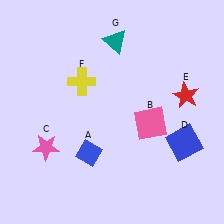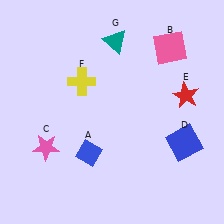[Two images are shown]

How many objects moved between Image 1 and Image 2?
1 object moved between the two images.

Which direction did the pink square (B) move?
The pink square (B) moved up.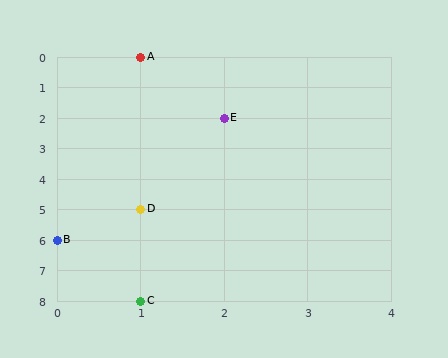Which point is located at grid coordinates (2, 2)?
Point E is at (2, 2).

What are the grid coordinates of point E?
Point E is at grid coordinates (2, 2).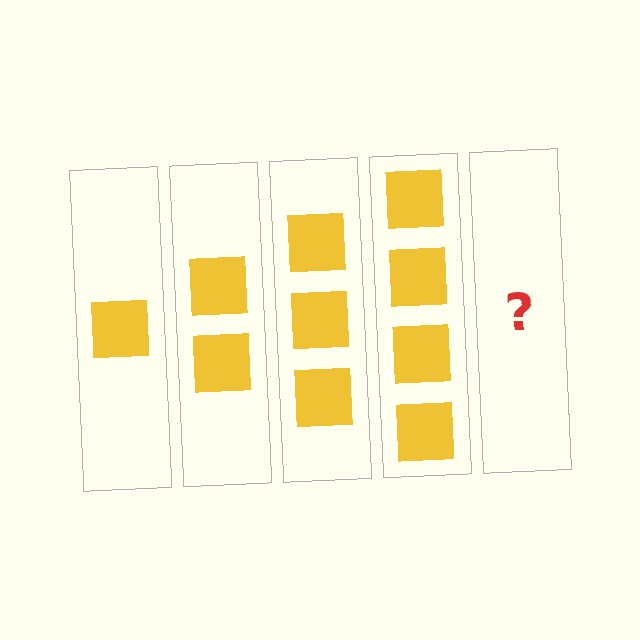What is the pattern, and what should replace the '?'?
The pattern is that each step adds one more square. The '?' should be 5 squares.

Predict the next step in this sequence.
The next step is 5 squares.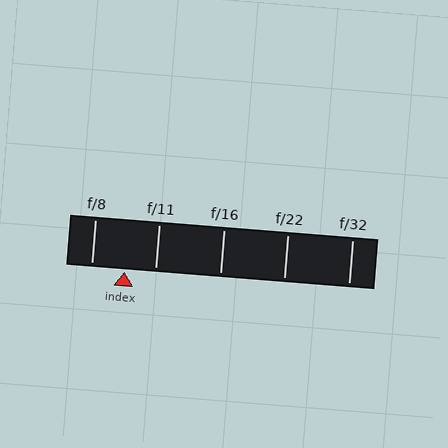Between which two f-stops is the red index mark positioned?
The index mark is between f/8 and f/11.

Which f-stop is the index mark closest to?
The index mark is closest to f/11.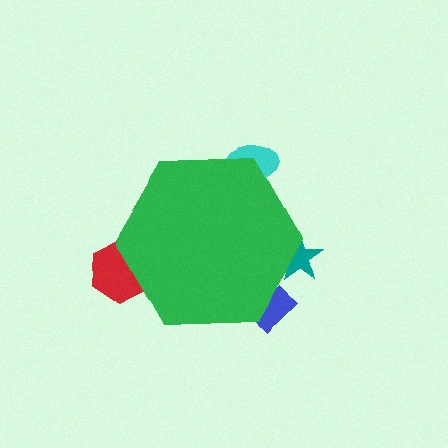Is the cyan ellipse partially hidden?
Yes, the cyan ellipse is partially hidden behind the green hexagon.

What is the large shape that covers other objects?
A green hexagon.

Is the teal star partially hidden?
Yes, the teal star is partially hidden behind the green hexagon.